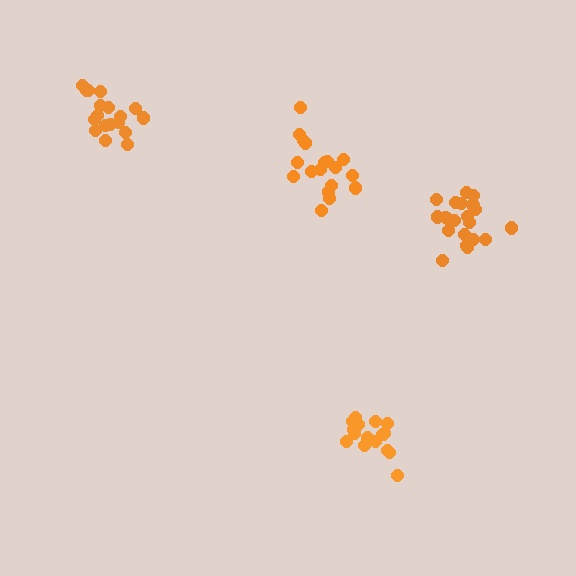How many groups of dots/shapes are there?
There are 4 groups.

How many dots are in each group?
Group 1: 21 dots, Group 2: 16 dots, Group 3: 18 dots, Group 4: 18 dots (73 total).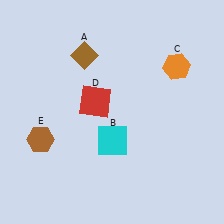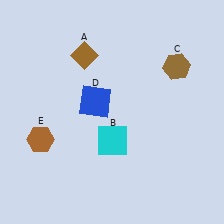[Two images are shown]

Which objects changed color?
C changed from orange to brown. D changed from red to blue.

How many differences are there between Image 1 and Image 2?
There are 2 differences between the two images.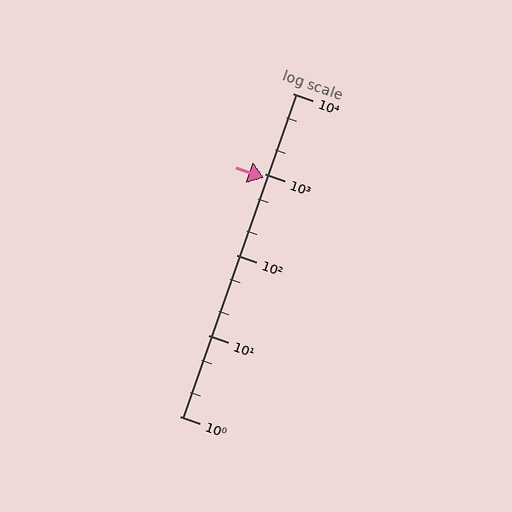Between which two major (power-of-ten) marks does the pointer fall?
The pointer is between 100 and 1000.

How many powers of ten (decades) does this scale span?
The scale spans 4 decades, from 1 to 10000.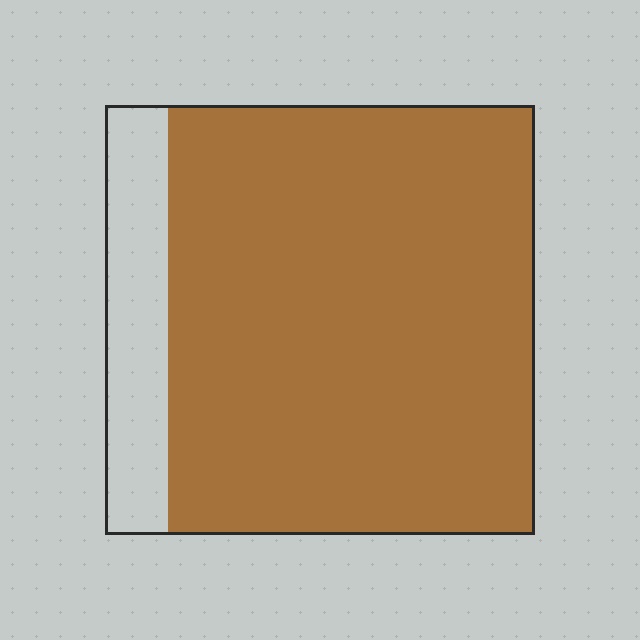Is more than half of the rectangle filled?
Yes.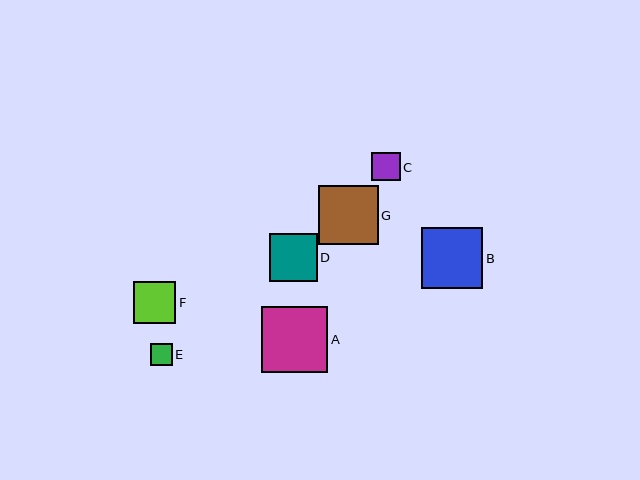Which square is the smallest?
Square E is the smallest with a size of approximately 21 pixels.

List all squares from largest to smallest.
From largest to smallest: A, B, G, D, F, C, E.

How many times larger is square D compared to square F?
Square D is approximately 1.1 times the size of square F.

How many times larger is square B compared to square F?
Square B is approximately 1.4 times the size of square F.